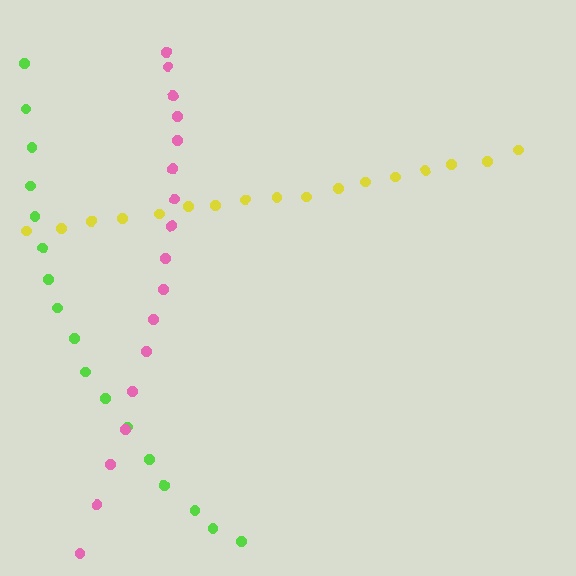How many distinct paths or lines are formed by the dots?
There are 3 distinct paths.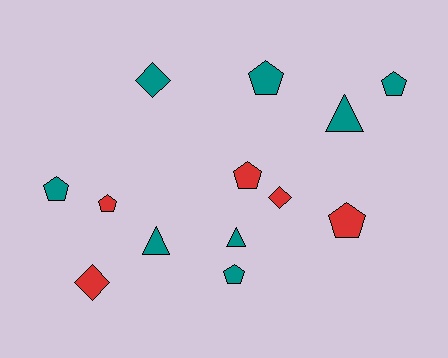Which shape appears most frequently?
Pentagon, with 7 objects.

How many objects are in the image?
There are 13 objects.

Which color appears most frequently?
Teal, with 8 objects.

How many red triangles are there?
There are no red triangles.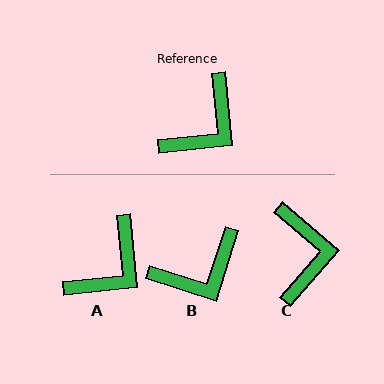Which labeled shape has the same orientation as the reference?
A.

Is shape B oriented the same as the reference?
No, it is off by about 23 degrees.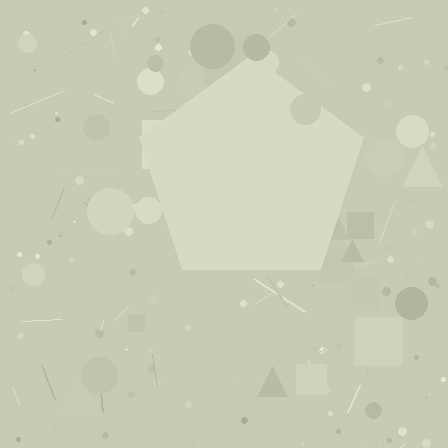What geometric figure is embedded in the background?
A pentagon is embedded in the background.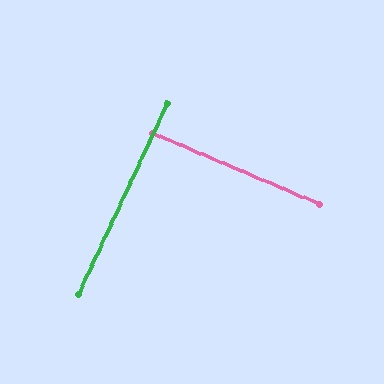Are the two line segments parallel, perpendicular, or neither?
Perpendicular — they meet at approximately 88°.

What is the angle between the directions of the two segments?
Approximately 88 degrees.